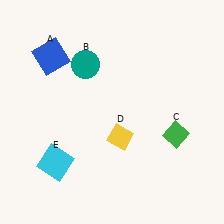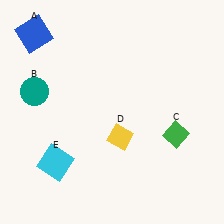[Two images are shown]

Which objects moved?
The objects that moved are: the blue square (A), the teal circle (B).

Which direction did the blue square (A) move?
The blue square (A) moved up.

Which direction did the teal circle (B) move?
The teal circle (B) moved left.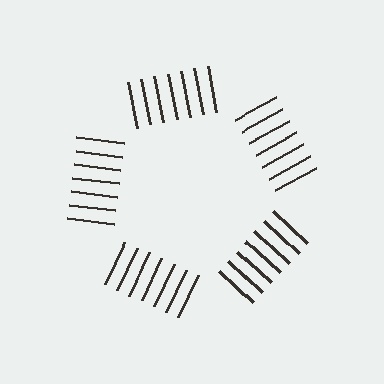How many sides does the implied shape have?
5 sides — the line-ends trace a pentagon.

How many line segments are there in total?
35 — 7 along each of the 5 edges.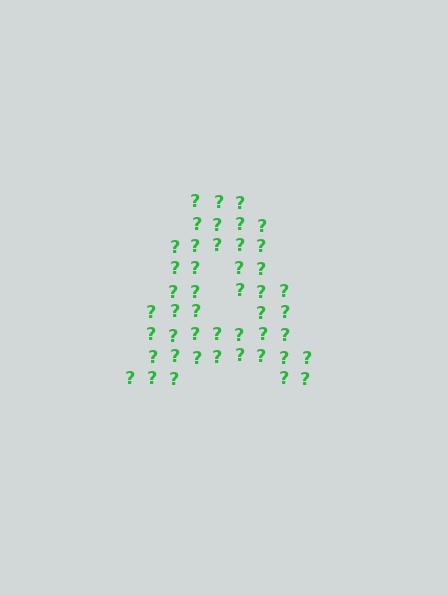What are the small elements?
The small elements are question marks.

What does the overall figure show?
The overall figure shows the letter A.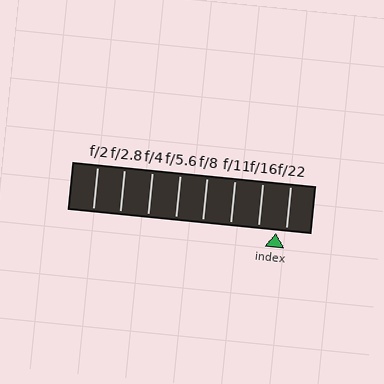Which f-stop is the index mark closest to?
The index mark is closest to f/22.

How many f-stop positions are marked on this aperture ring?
There are 8 f-stop positions marked.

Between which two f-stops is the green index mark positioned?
The index mark is between f/16 and f/22.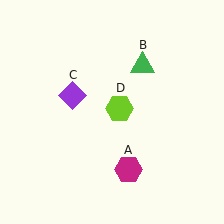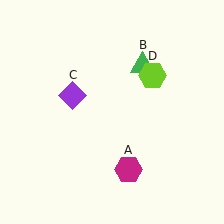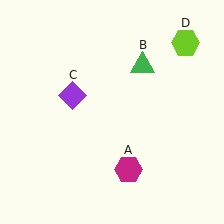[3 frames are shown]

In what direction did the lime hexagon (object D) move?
The lime hexagon (object D) moved up and to the right.